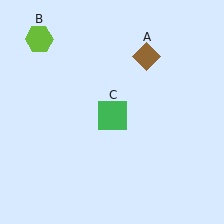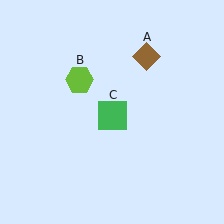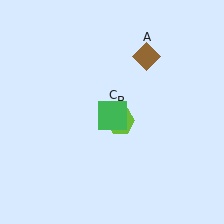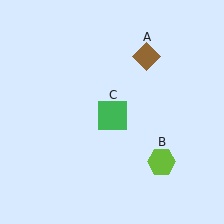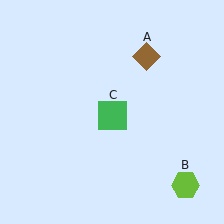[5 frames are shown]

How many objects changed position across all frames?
1 object changed position: lime hexagon (object B).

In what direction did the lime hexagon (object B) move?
The lime hexagon (object B) moved down and to the right.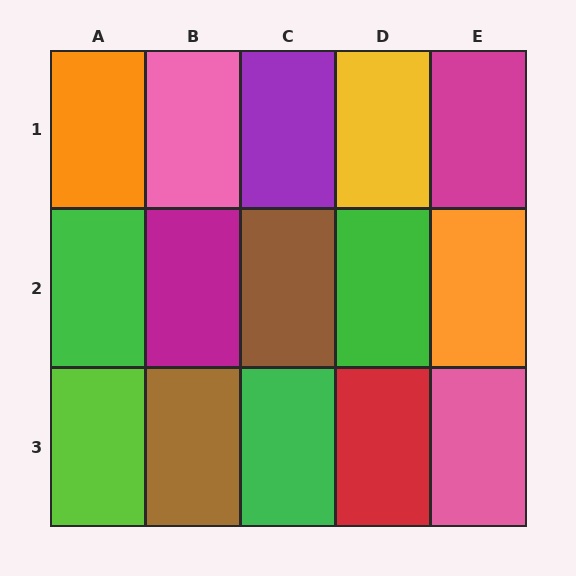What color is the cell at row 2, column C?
Brown.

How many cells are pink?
2 cells are pink.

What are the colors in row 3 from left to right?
Lime, brown, green, red, pink.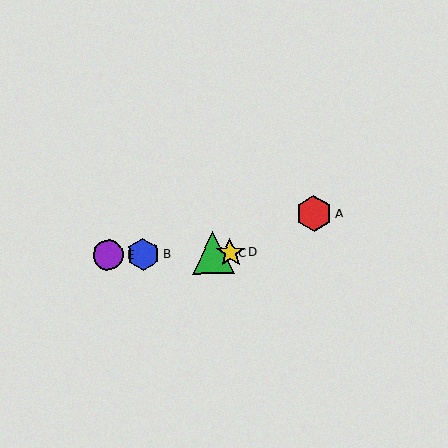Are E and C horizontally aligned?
Yes, both are at y≈255.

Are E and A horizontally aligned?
No, E is at y≈255 and A is at y≈214.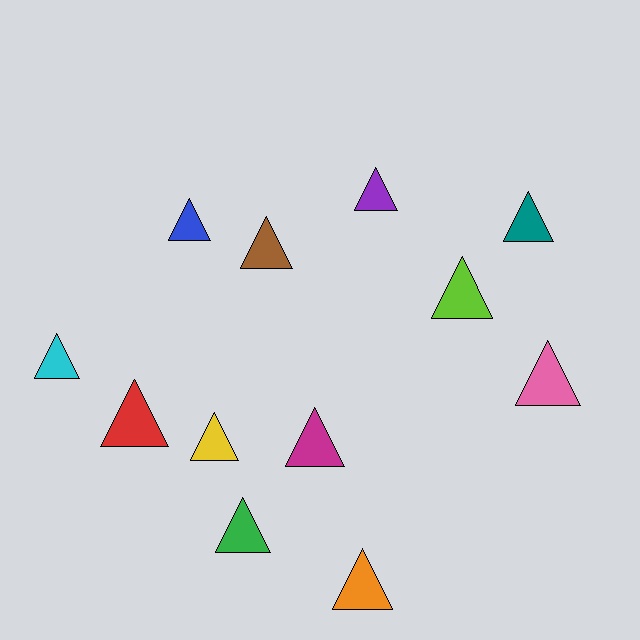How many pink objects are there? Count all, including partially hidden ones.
There is 1 pink object.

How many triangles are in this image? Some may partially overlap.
There are 12 triangles.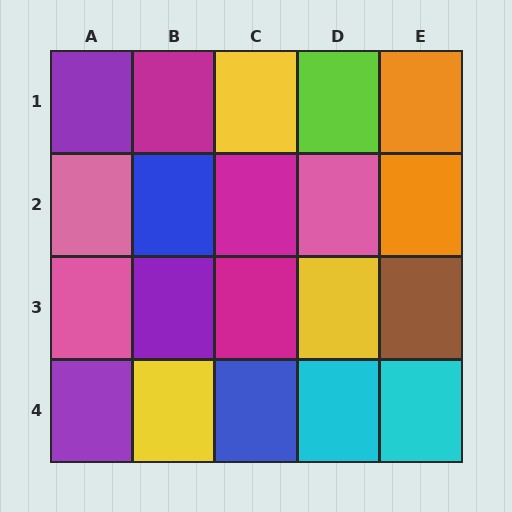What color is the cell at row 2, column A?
Pink.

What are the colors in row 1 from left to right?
Purple, magenta, yellow, lime, orange.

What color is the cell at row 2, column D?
Pink.